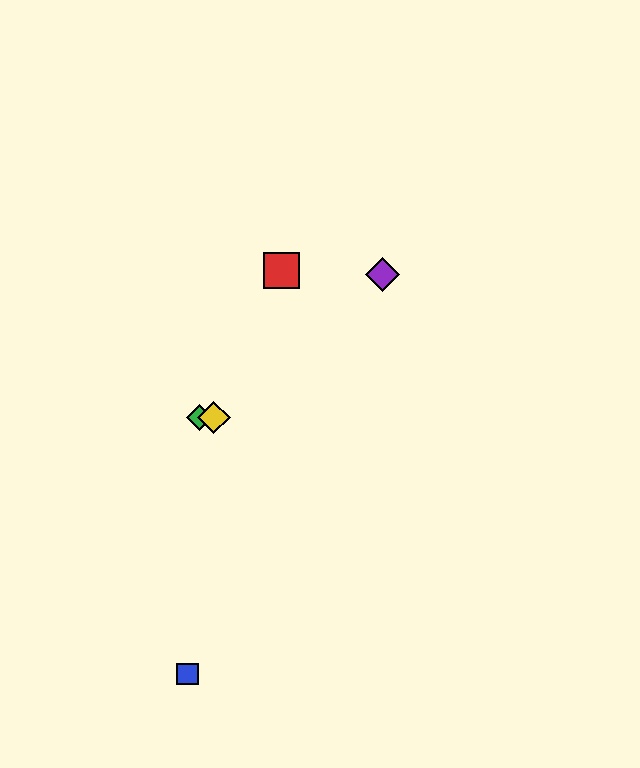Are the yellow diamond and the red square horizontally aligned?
No, the yellow diamond is at y≈417 and the red square is at y≈271.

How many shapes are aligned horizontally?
2 shapes (the green diamond, the yellow diamond) are aligned horizontally.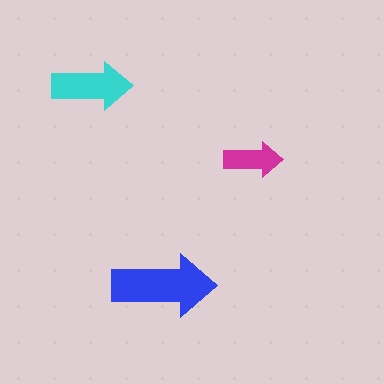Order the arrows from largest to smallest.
the blue one, the cyan one, the magenta one.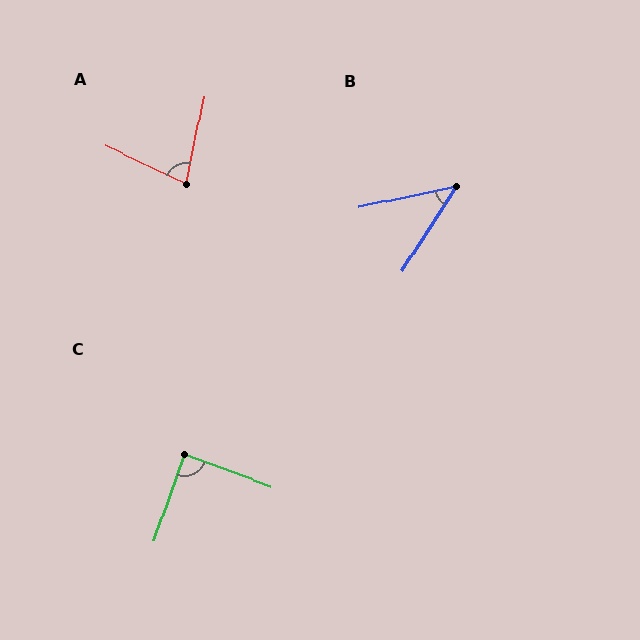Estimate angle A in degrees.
Approximately 76 degrees.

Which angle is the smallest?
B, at approximately 45 degrees.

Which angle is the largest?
C, at approximately 89 degrees.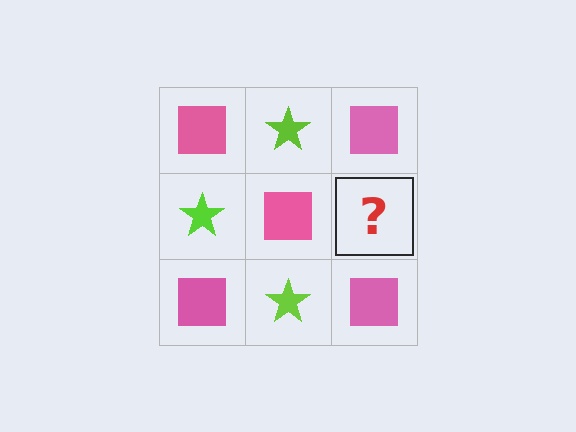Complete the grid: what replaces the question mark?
The question mark should be replaced with a lime star.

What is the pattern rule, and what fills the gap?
The rule is that it alternates pink square and lime star in a checkerboard pattern. The gap should be filled with a lime star.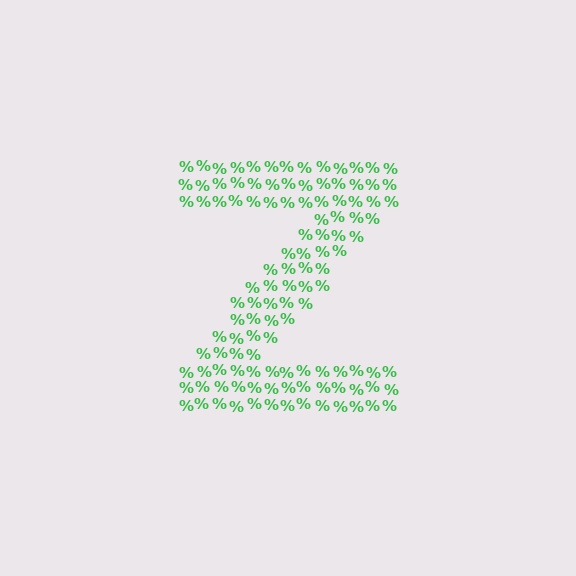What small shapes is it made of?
It is made of small percent signs.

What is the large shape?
The large shape is the letter Z.